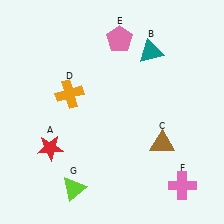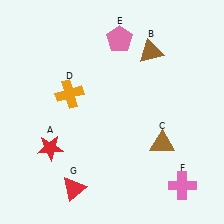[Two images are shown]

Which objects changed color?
B changed from teal to brown. G changed from lime to red.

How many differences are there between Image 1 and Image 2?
There are 2 differences between the two images.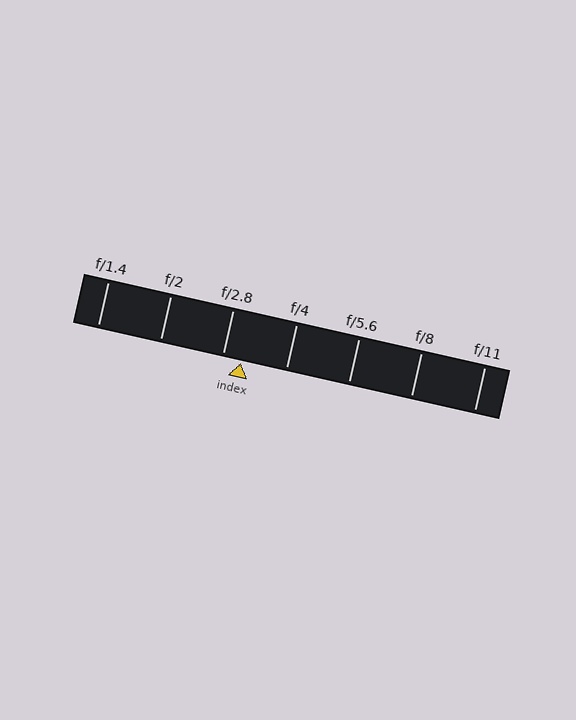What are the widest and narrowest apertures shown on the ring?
The widest aperture shown is f/1.4 and the narrowest is f/11.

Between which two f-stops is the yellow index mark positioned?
The index mark is between f/2.8 and f/4.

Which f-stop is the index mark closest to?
The index mark is closest to f/2.8.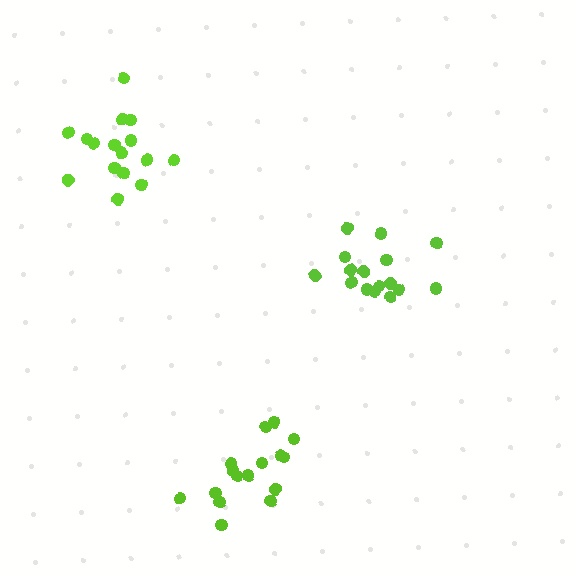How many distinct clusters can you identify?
There are 3 distinct clusters.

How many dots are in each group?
Group 1: 16 dots, Group 2: 16 dots, Group 3: 16 dots (48 total).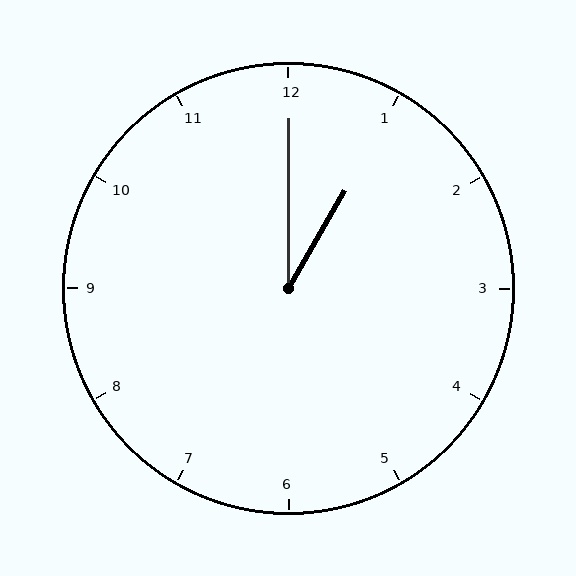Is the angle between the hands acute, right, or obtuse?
It is acute.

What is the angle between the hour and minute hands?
Approximately 30 degrees.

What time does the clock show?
1:00.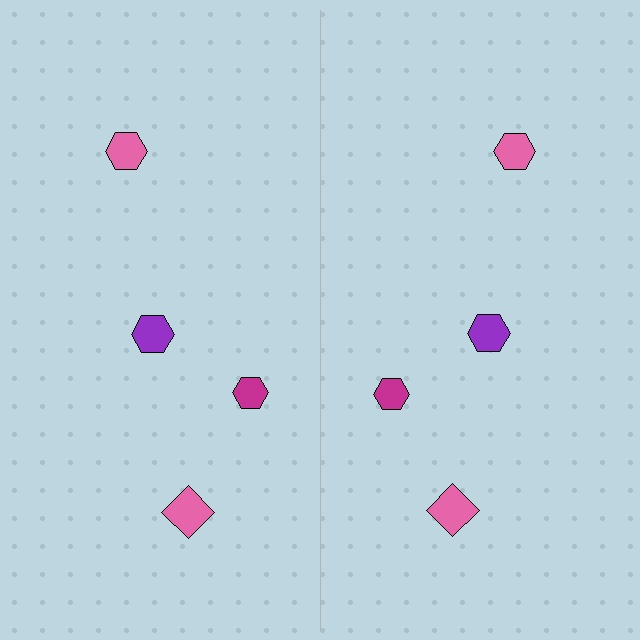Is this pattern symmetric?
Yes, this pattern has bilateral (reflection) symmetry.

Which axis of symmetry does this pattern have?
The pattern has a vertical axis of symmetry running through the center of the image.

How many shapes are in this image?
There are 8 shapes in this image.